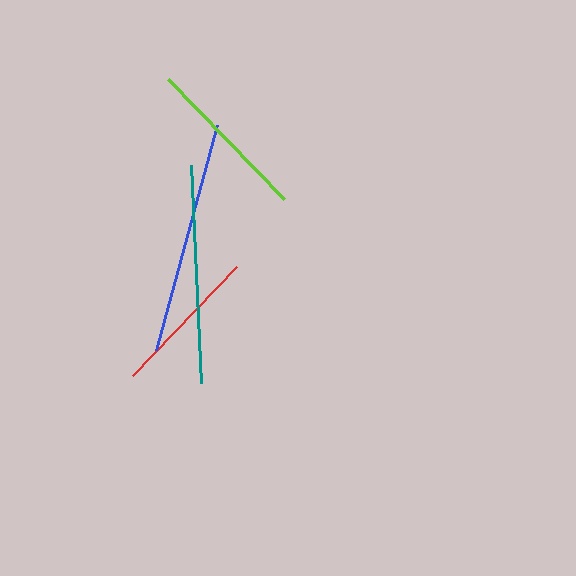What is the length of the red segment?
The red segment is approximately 151 pixels long.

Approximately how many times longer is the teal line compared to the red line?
The teal line is approximately 1.4 times the length of the red line.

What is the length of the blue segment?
The blue segment is approximately 233 pixels long.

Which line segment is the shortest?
The red line is the shortest at approximately 151 pixels.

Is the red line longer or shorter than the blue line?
The blue line is longer than the red line.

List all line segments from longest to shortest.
From longest to shortest: blue, teal, lime, red.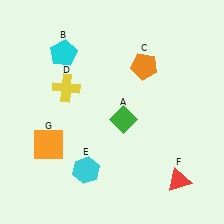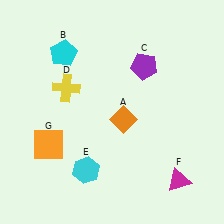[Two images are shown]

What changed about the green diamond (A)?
In Image 1, A is green. In Image 2, it changed to orange.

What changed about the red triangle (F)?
In Image 1, F is red. In Image 2, it changed to magenta.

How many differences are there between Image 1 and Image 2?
There are 3 differences between the two images.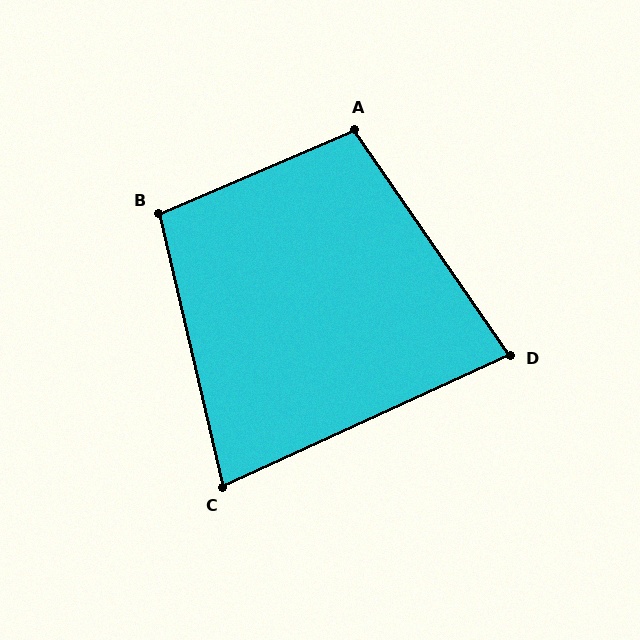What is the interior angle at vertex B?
Approximately 100 degrees (obtuse).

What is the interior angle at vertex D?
Approximately 80 degrees (acute).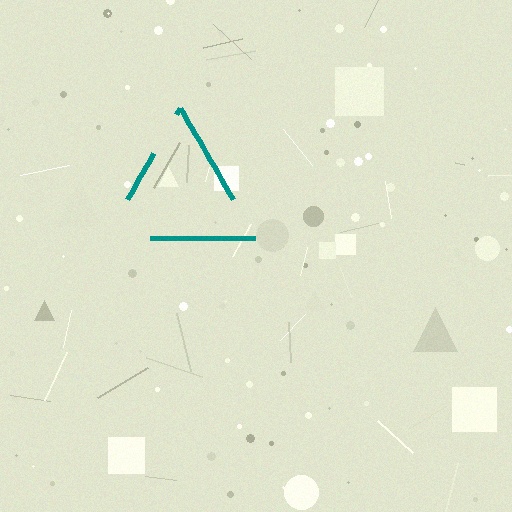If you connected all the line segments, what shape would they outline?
They would outline a triangle.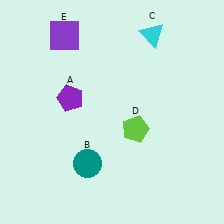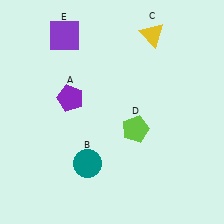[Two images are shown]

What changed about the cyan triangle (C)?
In Image 1, C is cyan. In Image 2, it changed to yellow.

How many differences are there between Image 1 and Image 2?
There is 1 difference between the two images.